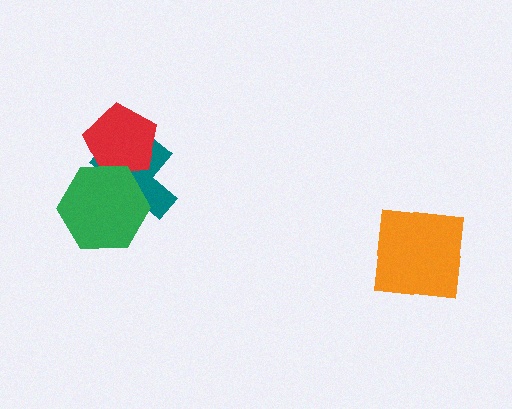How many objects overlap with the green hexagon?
2 objects overlap with the green hexagon.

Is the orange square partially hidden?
No, no other shape covers it.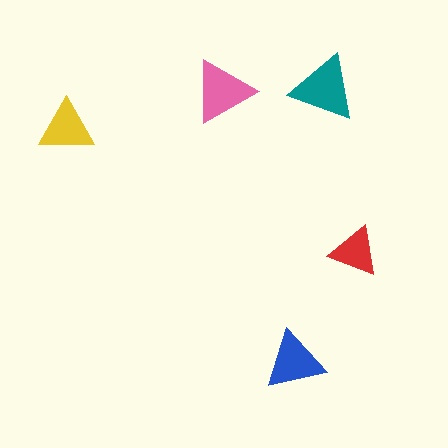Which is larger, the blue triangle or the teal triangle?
The teal one.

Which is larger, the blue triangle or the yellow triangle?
The blue one.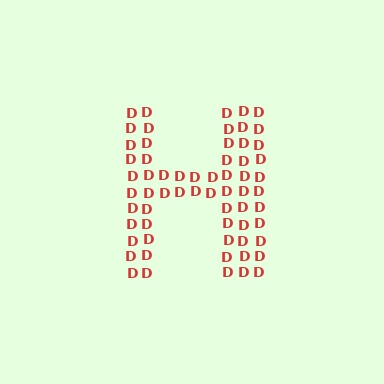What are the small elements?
The small elements are letter D's.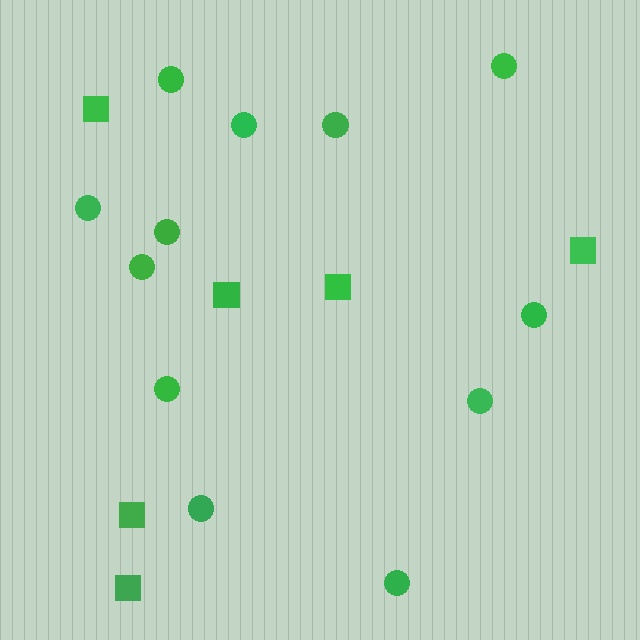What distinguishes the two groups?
There are 2 groups: one group of squares (6) and one group of circles (12).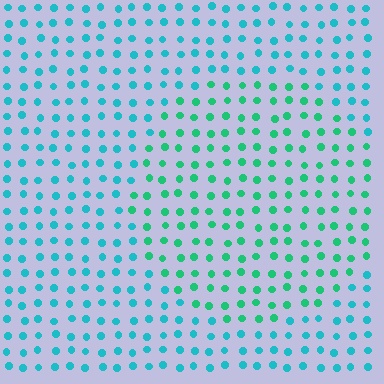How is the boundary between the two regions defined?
The boundary is defined purely by a slight shift in hue (about 32 degrees). Spacing, size, and orientation are identical on both sides.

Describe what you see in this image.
The image is filled with small cyan elements in a uniform arrangement. A circle-shaped region is visible where the elements are tinted to a slightly different hue, forming a subtle color boundary.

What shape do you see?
I see a circle.